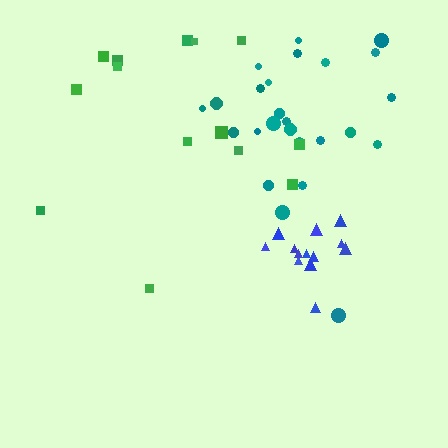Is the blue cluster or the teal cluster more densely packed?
Blue.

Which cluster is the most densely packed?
Blue.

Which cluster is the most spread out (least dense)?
Green.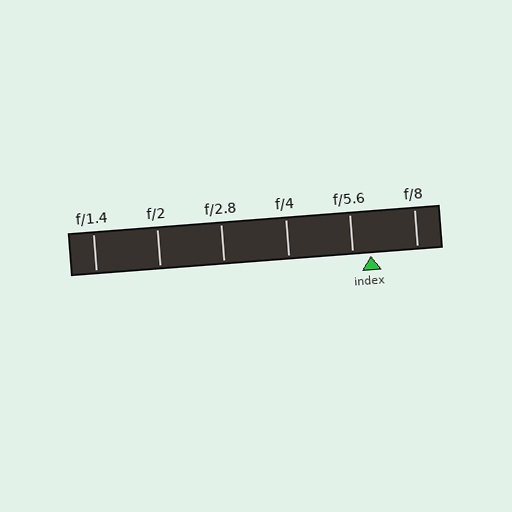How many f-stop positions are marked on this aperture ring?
There are 6 f-stop positions marked.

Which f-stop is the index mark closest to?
The index mark is closest to f/5.6.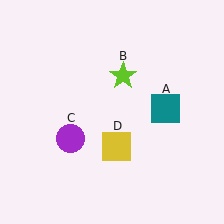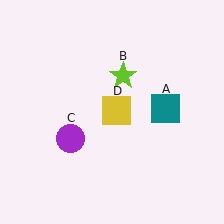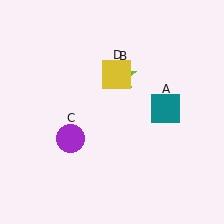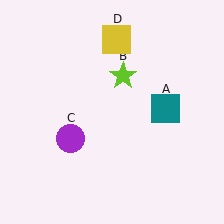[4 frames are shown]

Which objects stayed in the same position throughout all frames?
Teal square (object A) and lime star (object B) and purple circle (object C) remained stationary.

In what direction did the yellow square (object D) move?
The yellow square (object D) moved up.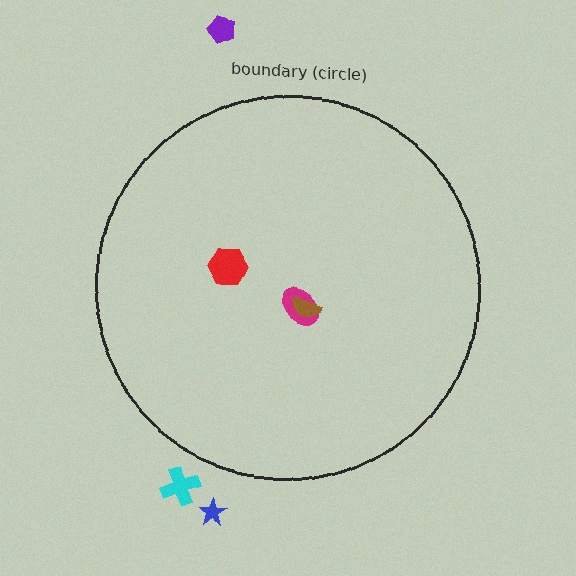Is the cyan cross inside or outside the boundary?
Outside.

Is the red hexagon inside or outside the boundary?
Inside.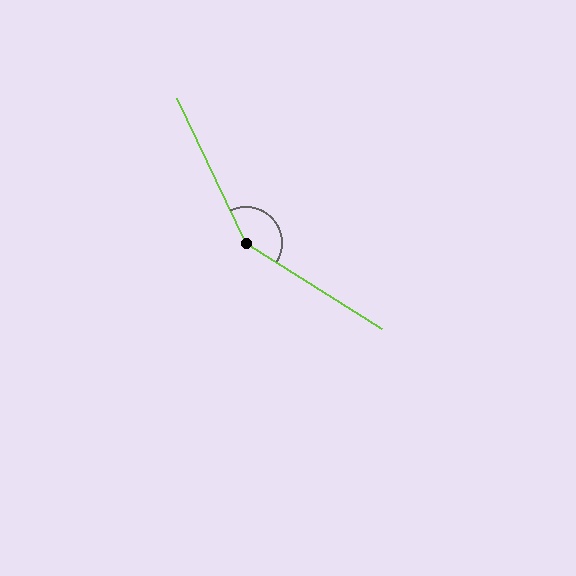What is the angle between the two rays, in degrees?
Approximately 148 degrees.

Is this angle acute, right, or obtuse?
It is obtuse.